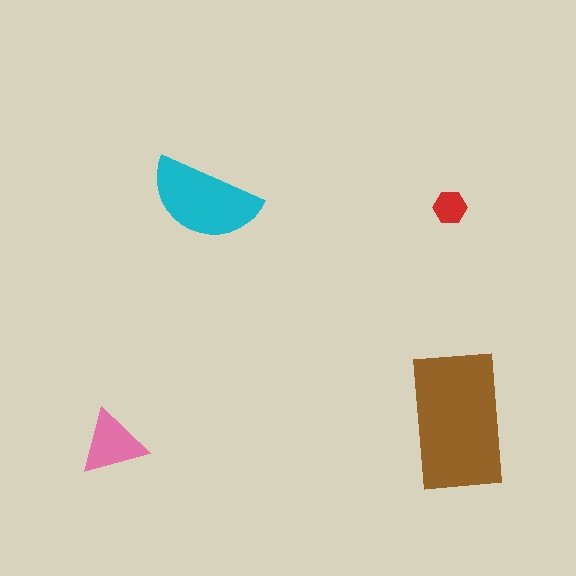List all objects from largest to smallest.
The brown rectangle, the cyan semicircle, the pink triangle, the red hexagon.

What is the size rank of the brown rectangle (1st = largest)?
1st.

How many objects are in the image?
There are 4 objects in the image.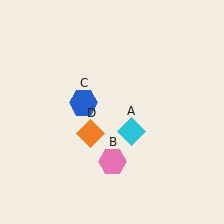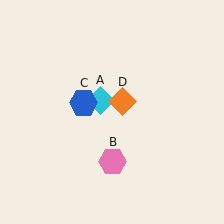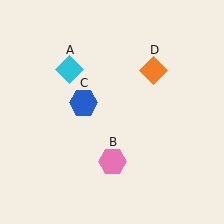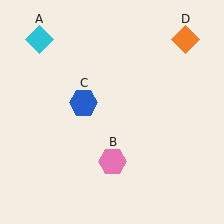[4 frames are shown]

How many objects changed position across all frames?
2 objects changed position: cyan diamond (object A), orange diamond (object D).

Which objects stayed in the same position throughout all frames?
Pink hexagon (object B) and blue hexagon (object C) remained stationary.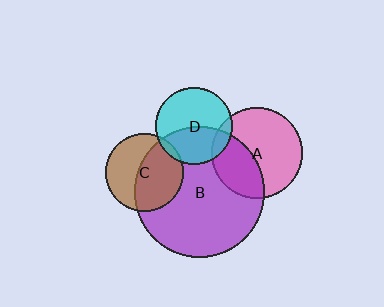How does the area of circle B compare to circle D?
Approximately 2.9 times.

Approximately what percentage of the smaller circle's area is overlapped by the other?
Approximately 40%.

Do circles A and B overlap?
Yes.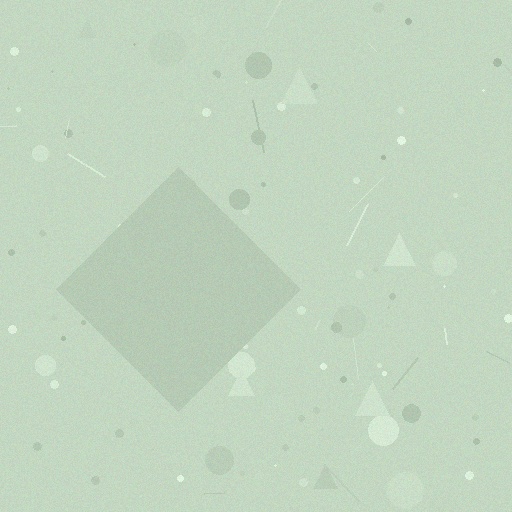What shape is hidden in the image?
A diamond is hidden in the image.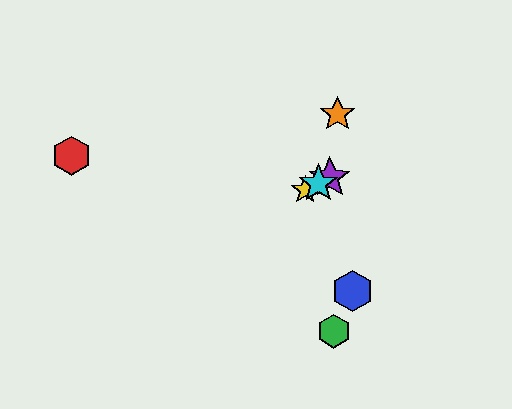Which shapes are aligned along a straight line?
The yellow star, the purple star, the cyan star are aligned along a straight line.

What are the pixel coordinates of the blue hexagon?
The blue hexagon is at (353, 291).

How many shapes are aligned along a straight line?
3 shapes (the yellow star, the purple star, the cyan star) are aligned along a straight line.